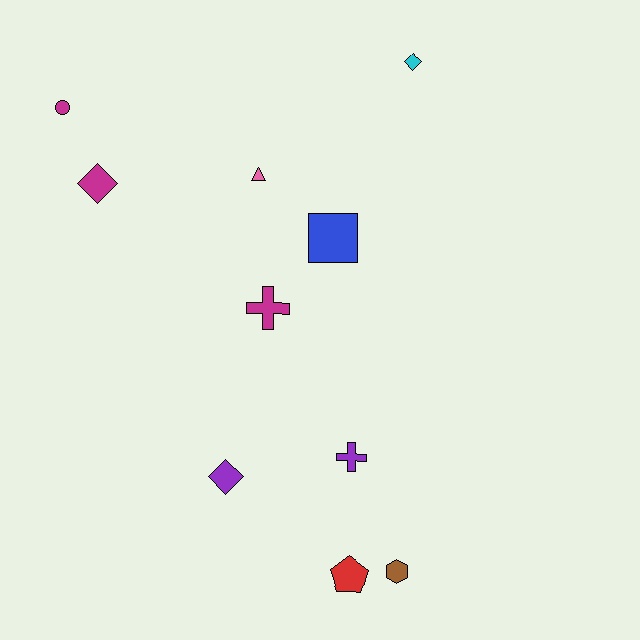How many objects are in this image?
There are 10 objects.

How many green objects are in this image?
There are no green objects.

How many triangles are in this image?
There is 1 triangle.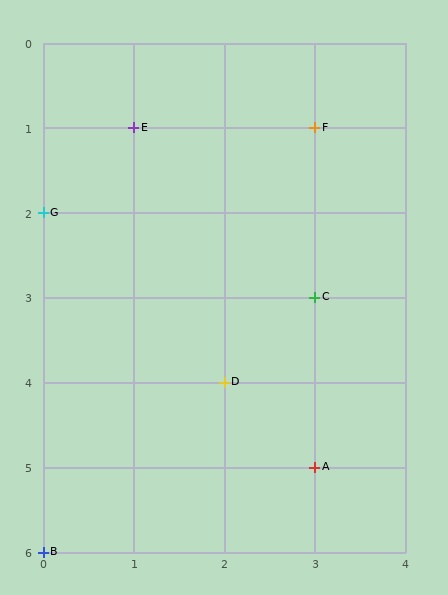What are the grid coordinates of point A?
Point A is at grid coordinates (3, 5).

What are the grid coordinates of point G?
Point G is at grid coordinates (0, 2).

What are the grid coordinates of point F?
Point F is at grid coordinates (3, 1).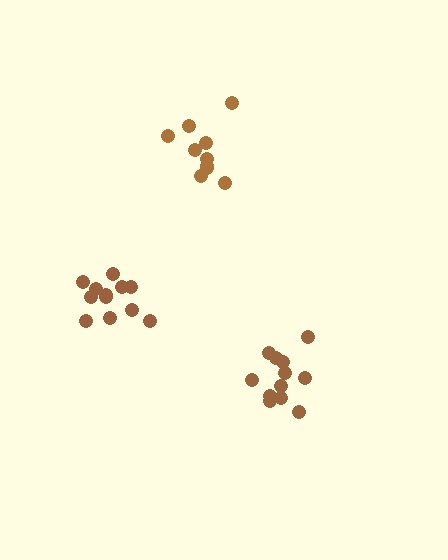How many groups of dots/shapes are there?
There are 3 groups.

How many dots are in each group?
Group 1: 12 dots, Group 2: 10 dots, Group 3: 14 dots (36 total).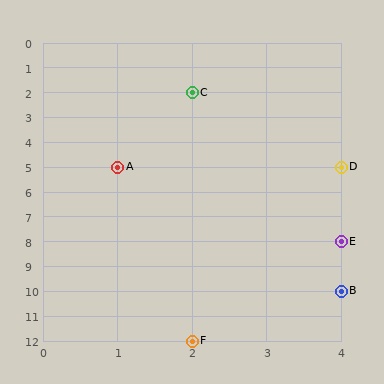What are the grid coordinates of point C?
Point C is at grid coordinates (2, 2).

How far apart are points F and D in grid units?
Points F and D are 2 columns and 7 rows apart (about 7.3 grid units diagonally).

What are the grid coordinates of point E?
Point E is at grid coordinates (4, 8).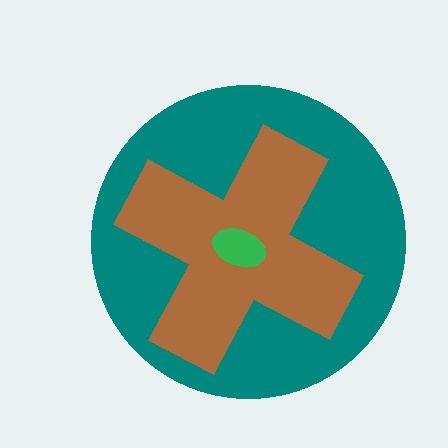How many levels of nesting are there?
3.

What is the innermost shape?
The green ellipse.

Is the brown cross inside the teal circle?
Yes.